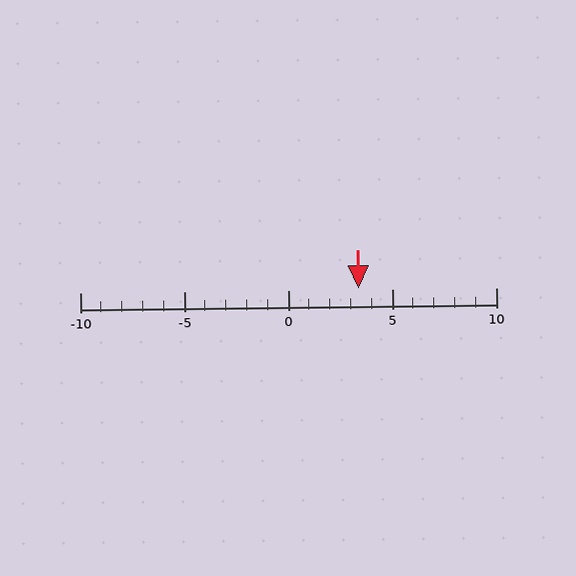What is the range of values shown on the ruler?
The ruler shows values from -10 to 10.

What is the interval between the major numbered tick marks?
The major tick marks are spaced 5 units apart.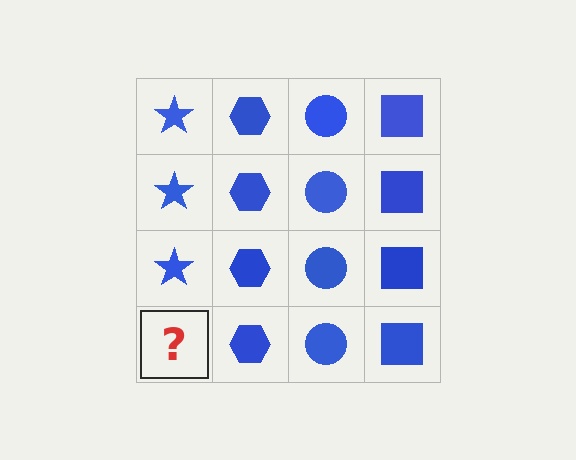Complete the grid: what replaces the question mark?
The question mark should be replaced with a blue star.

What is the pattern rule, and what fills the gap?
The rule is that each column has a consistent shape. The gap should be filled with a blue star.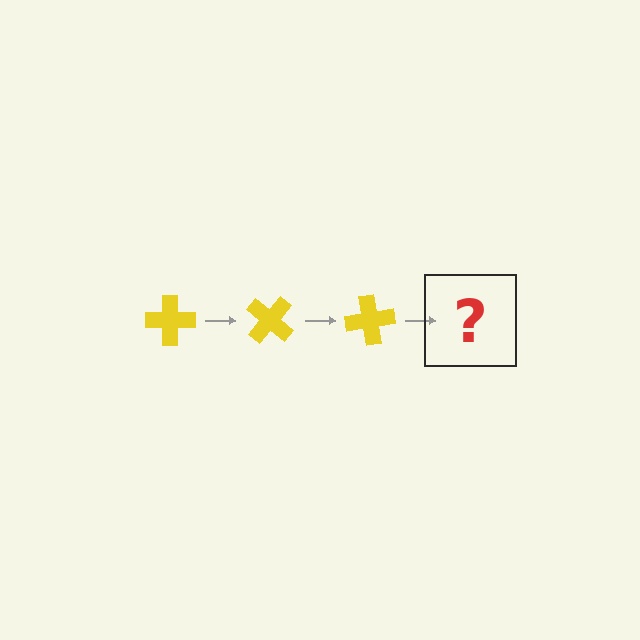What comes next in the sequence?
The next element should be a yellow cross rotated 120 degrees.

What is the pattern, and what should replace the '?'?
The pattern is that the cross rotates 40 degrees each step. The '?' should be a yellow cross rotated 120 degrees.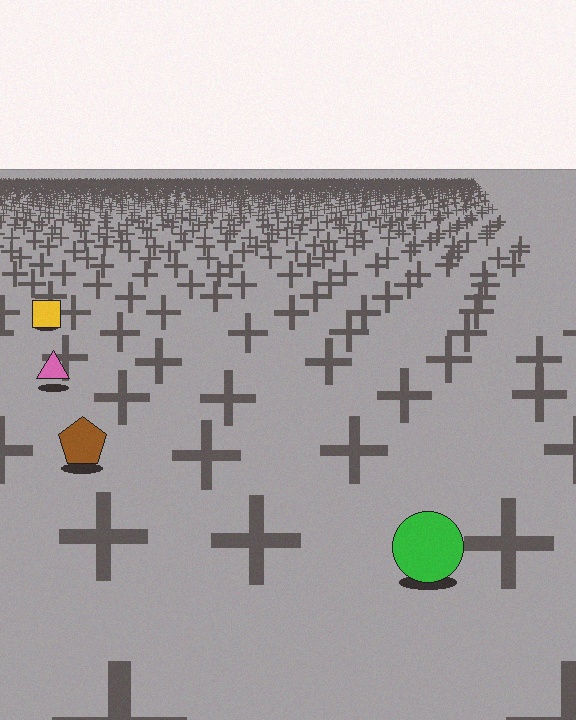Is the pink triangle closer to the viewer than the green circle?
No. The green circle is closer — you can tell from the texture gradient: the ground texture is coarser near it.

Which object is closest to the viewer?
The green circle is closest. The texture marks near it are larger and more spread out.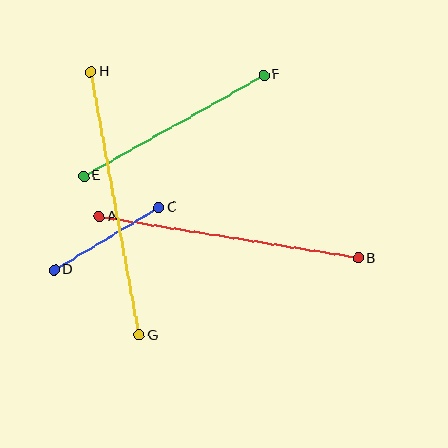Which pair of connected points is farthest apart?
Points G and H are farthest apart.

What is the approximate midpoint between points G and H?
The midpoint is at approximately (115, 204) pixels.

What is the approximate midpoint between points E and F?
The midpoint is at approximately (174, 126) pixels.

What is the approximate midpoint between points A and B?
The midpoint is at approximately (228, 237) pixels.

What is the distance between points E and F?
The distance is approximately 207 pixels.